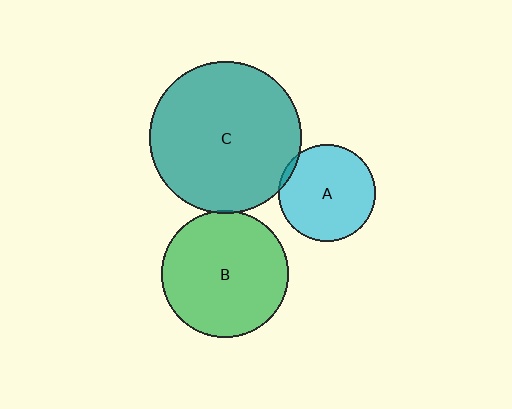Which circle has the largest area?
Circle C (teal).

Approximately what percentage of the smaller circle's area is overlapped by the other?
Approximately 5%.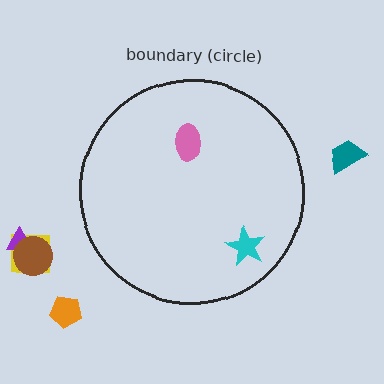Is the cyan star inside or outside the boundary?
Inside.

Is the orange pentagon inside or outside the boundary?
Outside.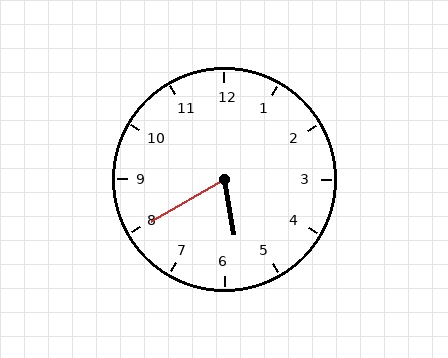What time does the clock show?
5:40.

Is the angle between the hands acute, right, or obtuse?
It is acute.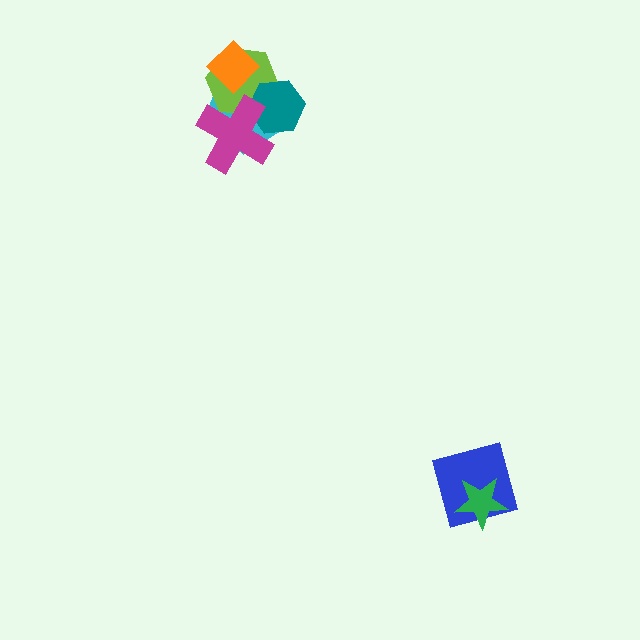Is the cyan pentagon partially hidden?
Yes, it is partially covered by another shape.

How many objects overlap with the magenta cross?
3 objects overlap with the magenta cross.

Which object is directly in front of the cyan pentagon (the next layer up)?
The lime hexagon is directly in front of the cyan pentagon.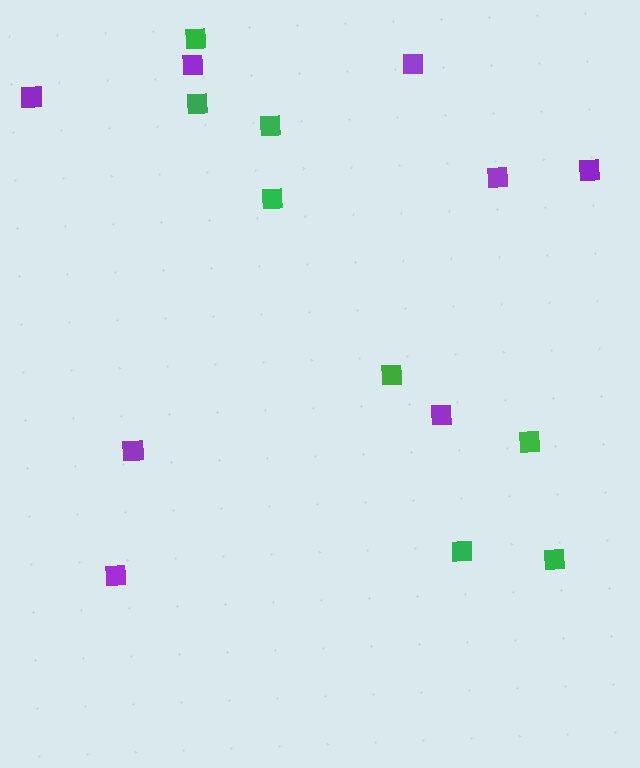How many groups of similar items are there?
There are 2 groups: one group of purple squares (8) and one group of green squares (8).